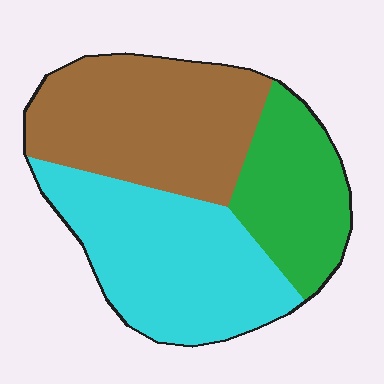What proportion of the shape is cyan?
Cyan takes up between a quarter and a half of the shape.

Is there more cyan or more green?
Cyan.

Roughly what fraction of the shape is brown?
Brown takes up about three eighths (3/8) of the shape.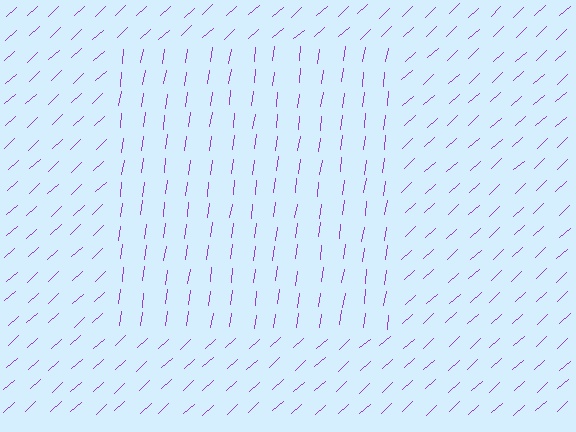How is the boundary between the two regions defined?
The boundary is defined purely by a change in line orientation (approximately 40 degrees difference). All lines are the same color and thickness.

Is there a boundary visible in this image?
Yes, there is a texture boundary formed by a change in line orientation.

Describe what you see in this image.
The image is filled with small purple line segments. A rectangle region in the image has lines oriented differently from the surrounding lines, creating a visible texture boundary.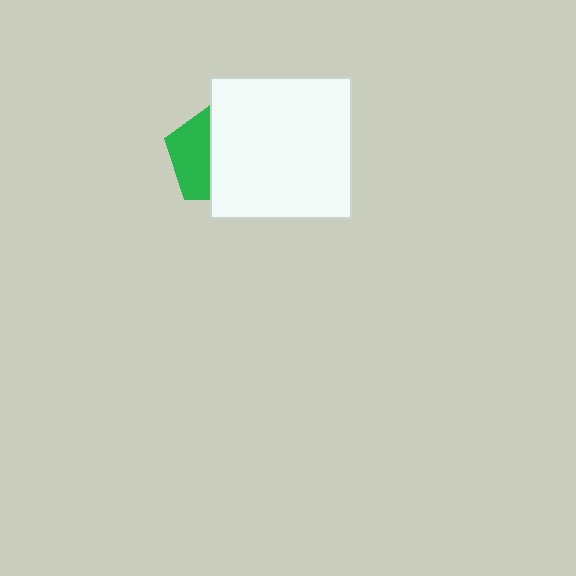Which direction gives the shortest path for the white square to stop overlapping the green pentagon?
Moving right gives the shortest separation.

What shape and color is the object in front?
The object in front is a white square.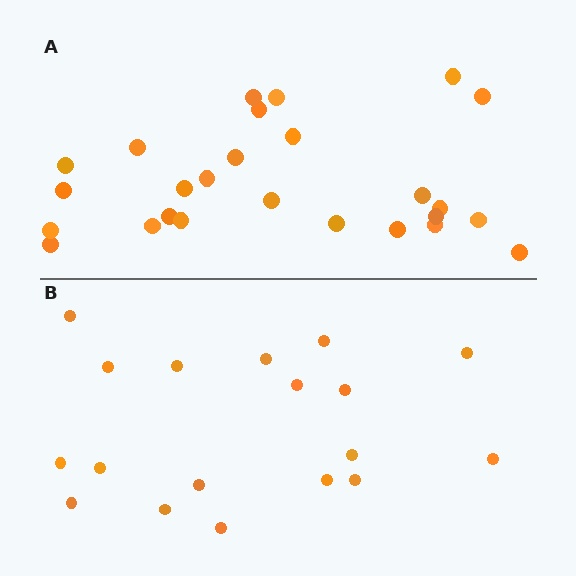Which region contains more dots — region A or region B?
Region A (the top region) has more dots.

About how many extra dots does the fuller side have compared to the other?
Region A has roughly 8 or so more dots than region B.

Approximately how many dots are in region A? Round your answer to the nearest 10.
About 30 dots. (The exact count is 26, which rounds to 30.)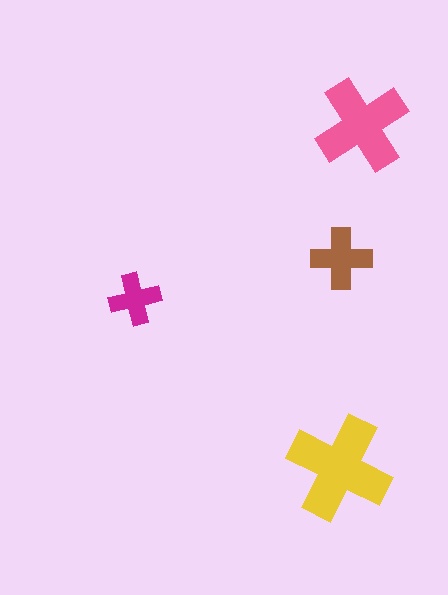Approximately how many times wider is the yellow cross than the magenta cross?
About 2 times wider.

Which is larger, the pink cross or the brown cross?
The pink one.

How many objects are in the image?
There are 4 objects in the image.